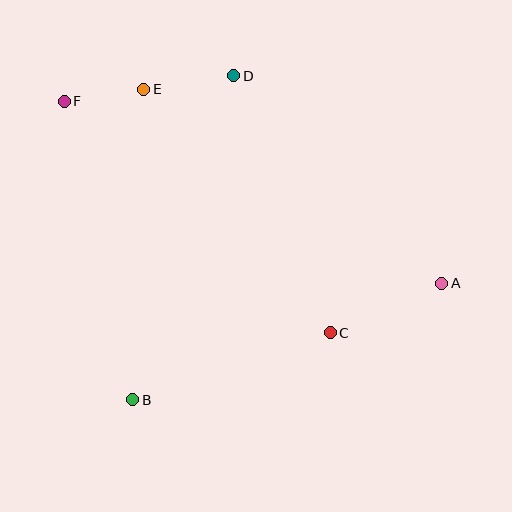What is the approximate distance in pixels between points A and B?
The distance between A and B is approximately 330 pixels.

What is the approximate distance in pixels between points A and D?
The distance between A and D is approximately 294 pixels.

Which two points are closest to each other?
Points E and F are closest to each other.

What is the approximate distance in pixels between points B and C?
The distance between B and C is approximately 208 pixels.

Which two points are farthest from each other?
Points A and F are farthest from each other.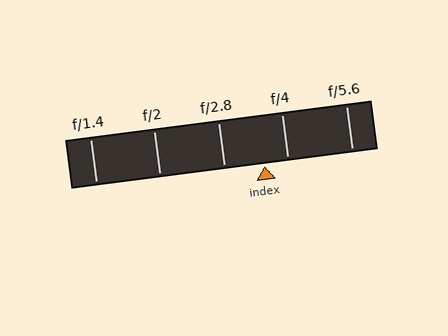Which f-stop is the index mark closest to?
The index mark is closest to f/4.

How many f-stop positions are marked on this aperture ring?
There are 5 f-stop positions marked.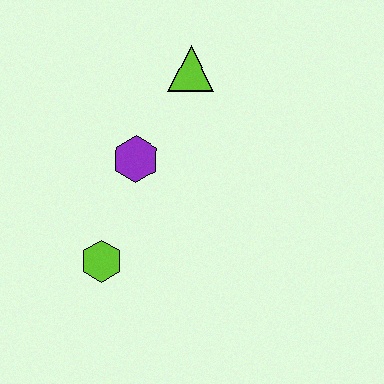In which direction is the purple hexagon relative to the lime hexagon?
The purple hexagon is above the lime hexagon.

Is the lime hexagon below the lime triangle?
Yes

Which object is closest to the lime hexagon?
The purple hexagon is closest to the lime hexagon.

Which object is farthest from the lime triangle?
The lime hexagon is farthest from the lime triangle.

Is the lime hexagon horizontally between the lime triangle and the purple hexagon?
No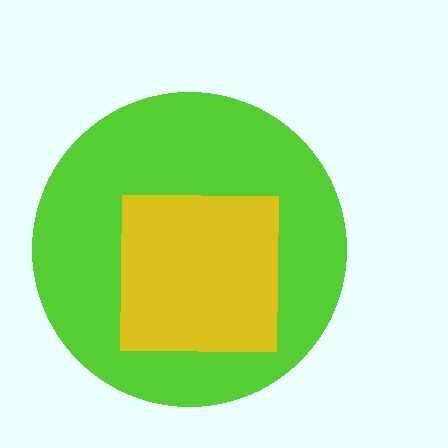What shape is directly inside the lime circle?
The yellow square.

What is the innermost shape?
The yellow square.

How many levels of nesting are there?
2.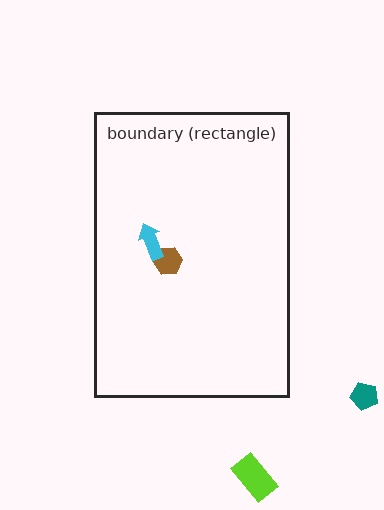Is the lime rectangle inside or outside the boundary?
Outside.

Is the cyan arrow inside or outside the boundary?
Inside.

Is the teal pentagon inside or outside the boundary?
Outside.